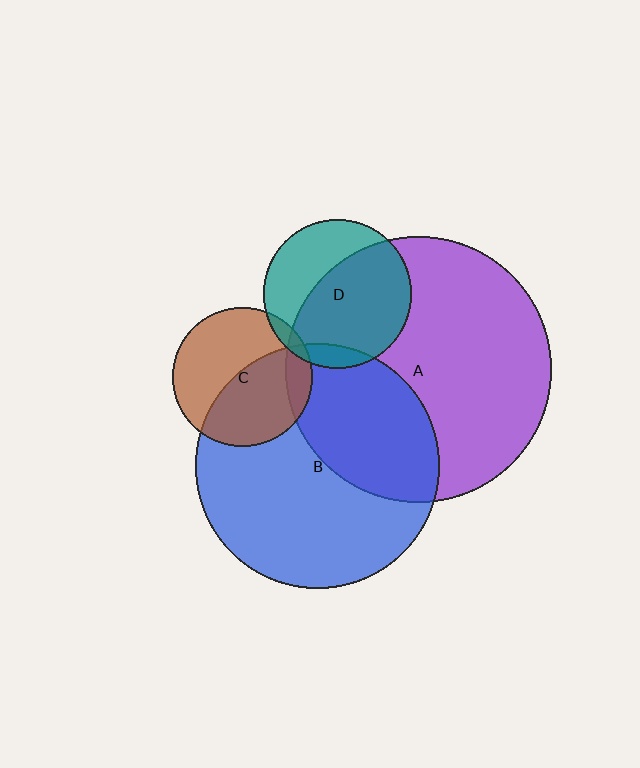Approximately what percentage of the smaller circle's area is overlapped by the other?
Approximately 35%.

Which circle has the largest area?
Circle A (purple).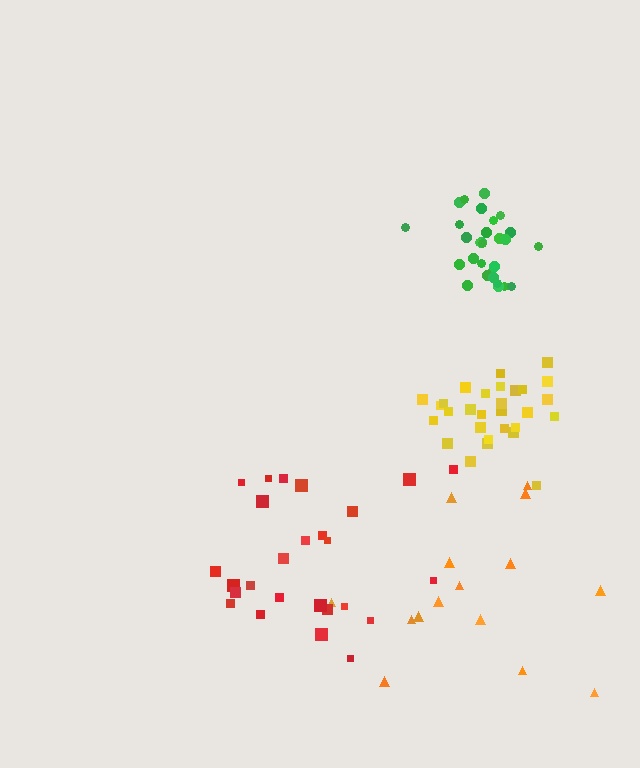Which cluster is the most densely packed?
Green.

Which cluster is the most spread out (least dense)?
Orange.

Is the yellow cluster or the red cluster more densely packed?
Yellow.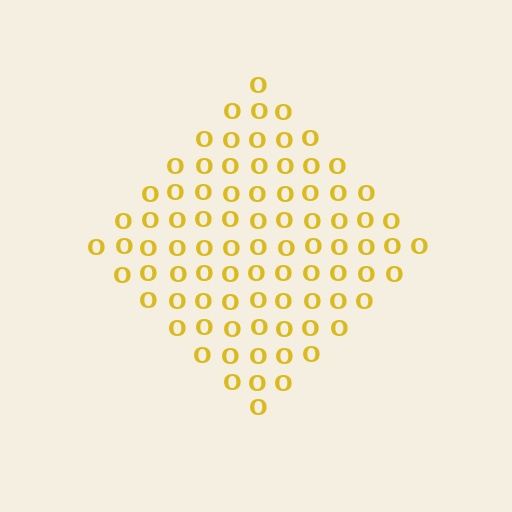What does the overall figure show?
The overall figure shows a diamond.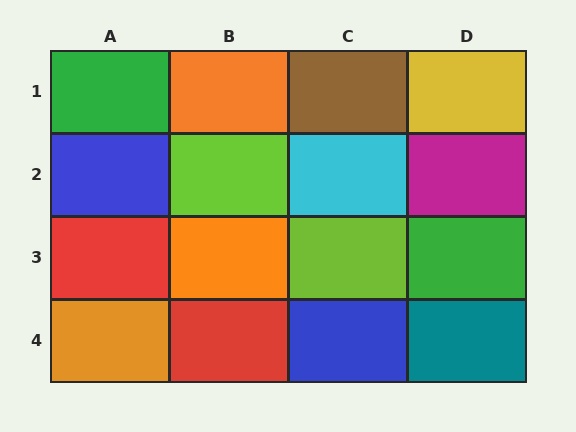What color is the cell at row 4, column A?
Orange.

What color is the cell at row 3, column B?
Orange.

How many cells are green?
2 cells are green.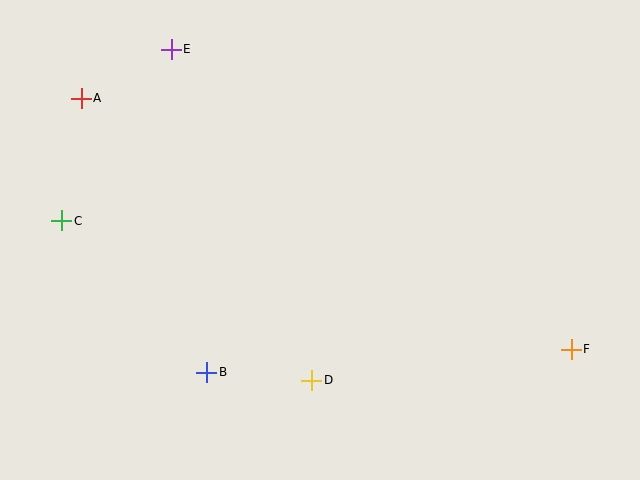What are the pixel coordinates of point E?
Point E is at (171, 49).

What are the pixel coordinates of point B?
Point B is at (207, 372).